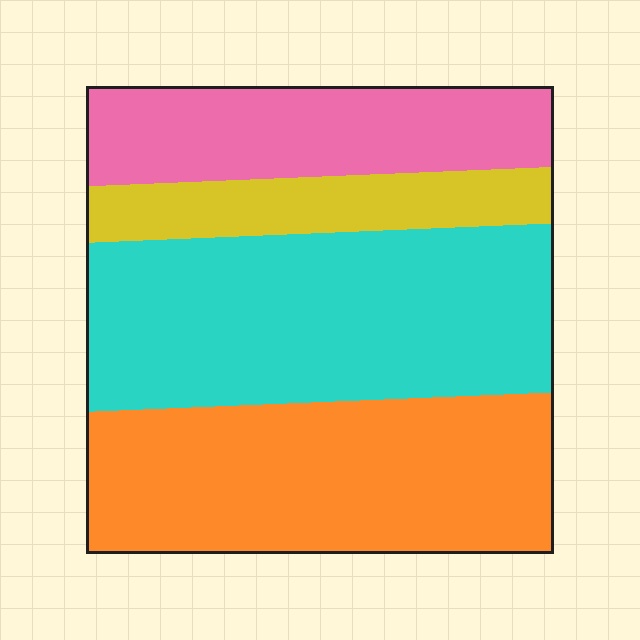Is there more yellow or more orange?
Orange.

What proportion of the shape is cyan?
Cyan covers about 35% of the shape.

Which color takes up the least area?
Yellow, at roughly 10%.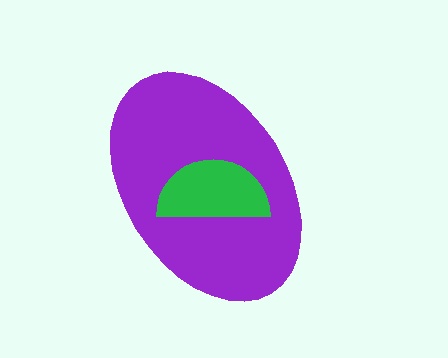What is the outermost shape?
The purple ellipse.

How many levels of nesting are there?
2.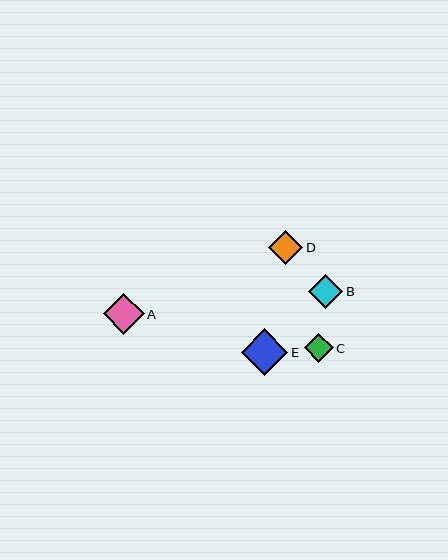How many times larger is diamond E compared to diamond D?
Diamond E is approximately 1.4 times the size of diamond D.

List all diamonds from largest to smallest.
From largest to smallest: E, A, B, D, C.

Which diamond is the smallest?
Diamond C is the smallest with a size of approximately 29 pixels.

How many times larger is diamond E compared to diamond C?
Diamond E is approximately 1.6 times the size of diamond C.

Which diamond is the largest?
Diamond E is the largest with a size of approximately 46 pixels.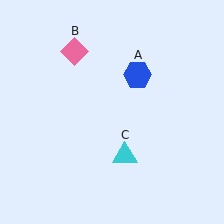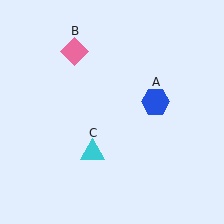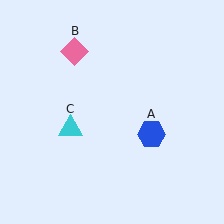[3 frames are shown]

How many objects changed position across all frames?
2 objects changed position: blue hexagon (object A), cyan triangle (object C).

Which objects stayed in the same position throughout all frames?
Pink diamond (object B) remained stationary.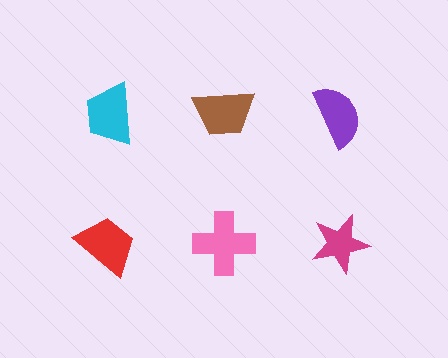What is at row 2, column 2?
A pink cross.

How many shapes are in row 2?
3 shapes.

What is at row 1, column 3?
A purple semicircle.